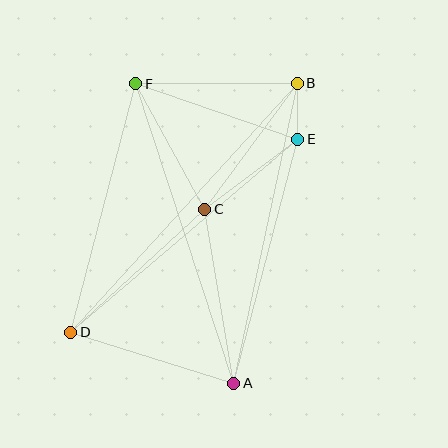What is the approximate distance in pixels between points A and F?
The distance between A and F is approximately 315 pixels.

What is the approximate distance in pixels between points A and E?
The distance between A and E is approximately 253 pixels.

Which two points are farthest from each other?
Points B and D are farthest from each other.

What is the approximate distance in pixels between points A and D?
The distance between A and D is approximately 171 pixels.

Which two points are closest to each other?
Points B and E are closest to each other.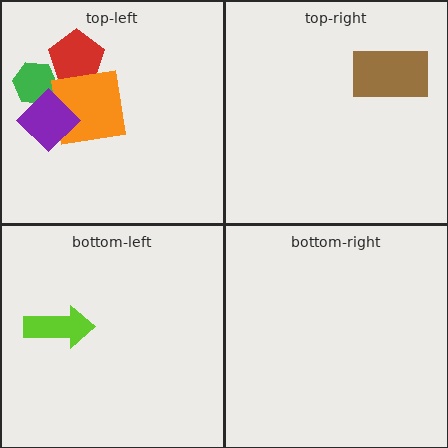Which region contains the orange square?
The top-left region.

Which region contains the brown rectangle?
The top-right region.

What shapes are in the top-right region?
The brown rectangle.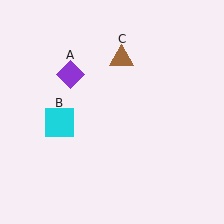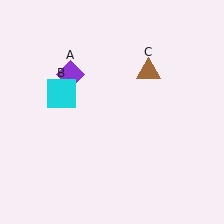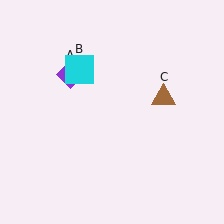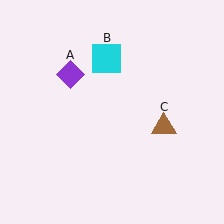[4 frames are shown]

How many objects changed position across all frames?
2 objects changed position: cyan square (object B), brown triangle (object C).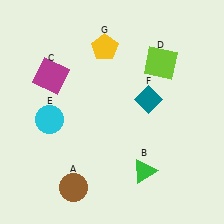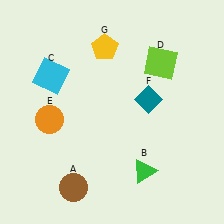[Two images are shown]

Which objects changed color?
C changed from magenta to cyan. E changed from cyan to orange.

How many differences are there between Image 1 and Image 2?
There are 2 differences between the two images.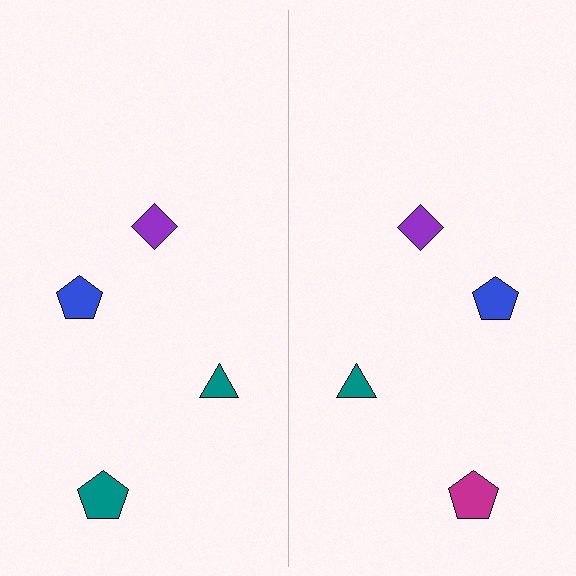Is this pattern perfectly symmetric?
No, the pattern is not perfectly symmetric. The magenta pentagon on the right side breaks the symmetry — its mirror counterpart is teal.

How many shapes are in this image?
There are 8 shapes in this image.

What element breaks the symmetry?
The magenta pentagon on the right side breaks the symmetry — its mirror counterpart is teal.